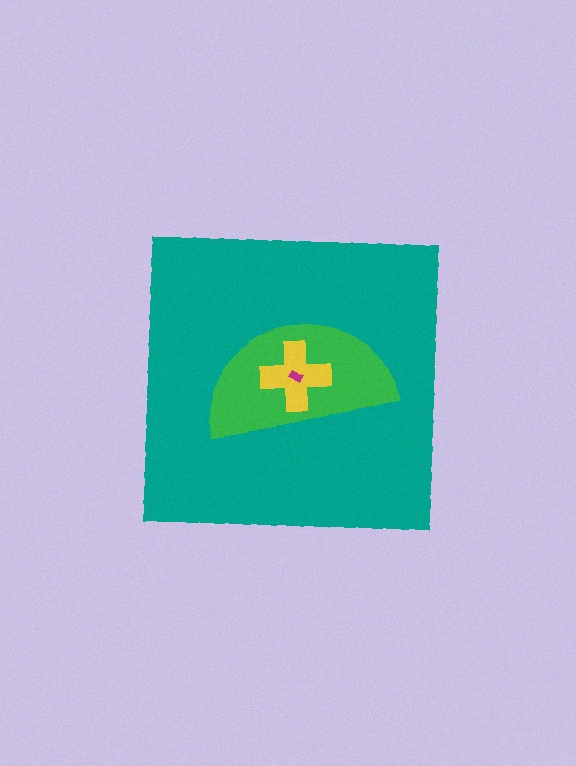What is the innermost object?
The magenta rectangle.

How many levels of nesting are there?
4.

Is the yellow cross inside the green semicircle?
Yes.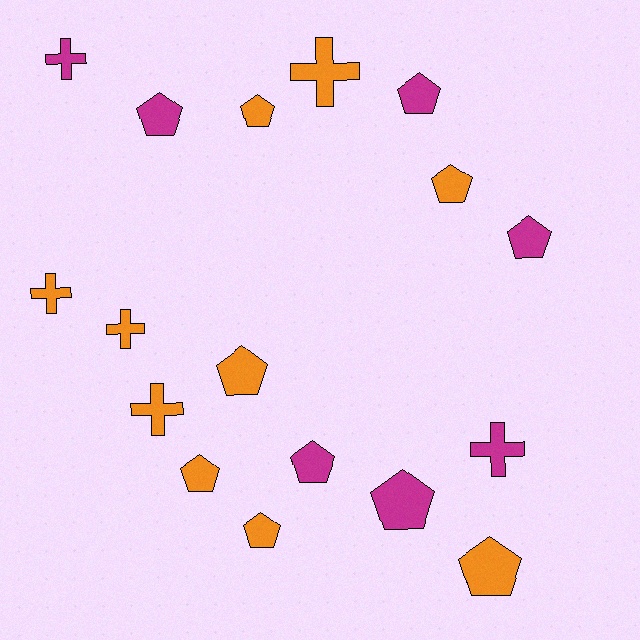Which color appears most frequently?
Orange, with 10 objects.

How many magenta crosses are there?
There are 2 magenta crosses.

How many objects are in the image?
There are 17 objects.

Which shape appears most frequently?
Pentagon, with 11 objects.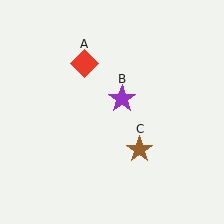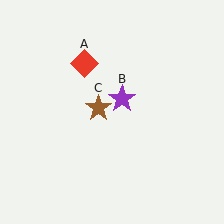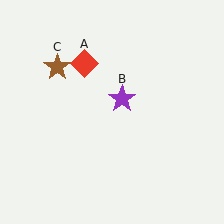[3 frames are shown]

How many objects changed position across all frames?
1 object changed position: brown star (object C).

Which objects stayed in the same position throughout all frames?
Red diamond (object A) and purple star (object B) remained stationary.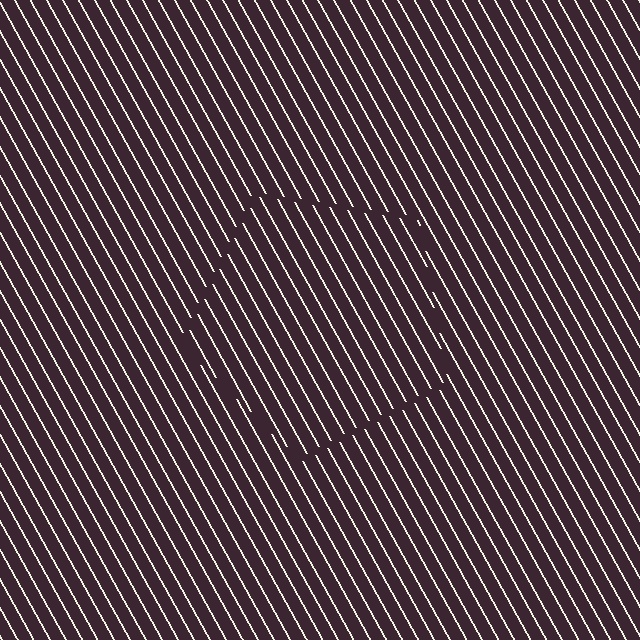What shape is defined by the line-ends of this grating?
An illusory pentagon. The interior of the shape contains the same grating, shifted by half a period — the contour is defined by the phase discontinuity where line-ends from the inner and outer gratings abut.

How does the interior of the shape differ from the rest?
The interior of the shape contains the same grating, shifted by half a period — the contour is defined by the phase discontinuity where line-ends from the inner and outer gratings abut.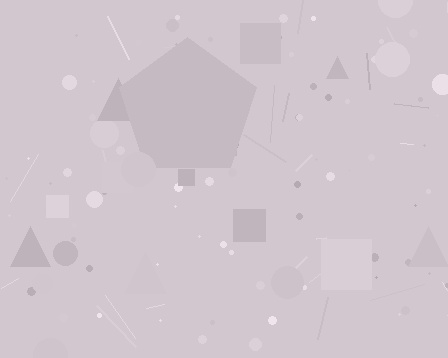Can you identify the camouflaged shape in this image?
The camouflaged shape is a pentagon.